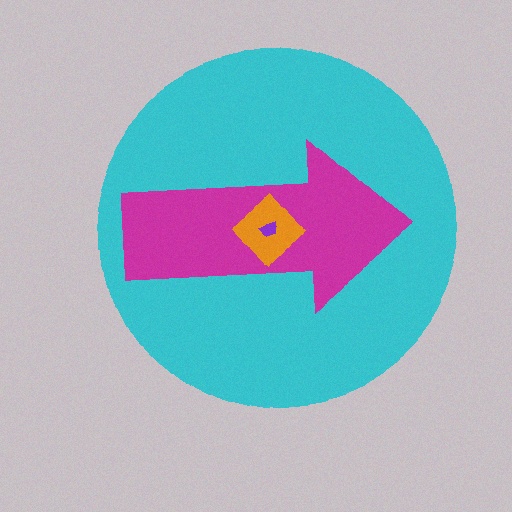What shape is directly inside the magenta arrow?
The orange diamond.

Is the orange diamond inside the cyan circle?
Yes.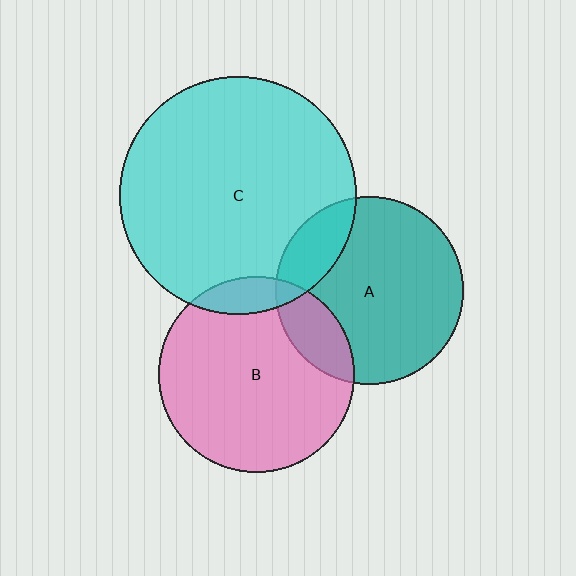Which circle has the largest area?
Circle C (cyan).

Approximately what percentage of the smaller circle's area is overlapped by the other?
Approximately 15%.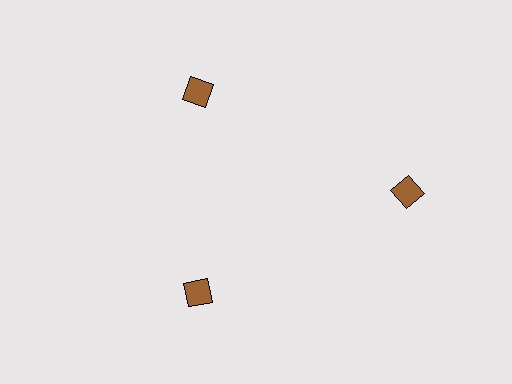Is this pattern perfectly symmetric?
No. The 3 brown diamonds are arranged in a ring, but one element near the 3 o'clock position is pushed outward from the center, breaking the 3-fold rotational symmetry.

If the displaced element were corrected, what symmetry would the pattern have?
It would have 3-fold rotational symmetry — the pattern would map onto itself every 120 degrees.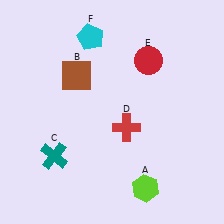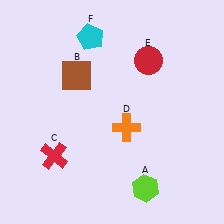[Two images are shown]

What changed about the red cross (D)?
In Image 1, D is red. In Image 2, it changed to orange.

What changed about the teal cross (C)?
In Image 1, C is teal. In Image 2, it changed to red.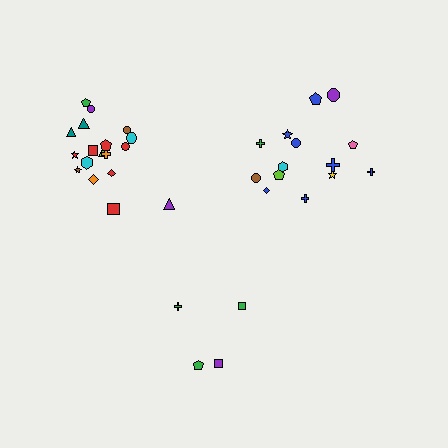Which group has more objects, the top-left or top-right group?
The top-left group.